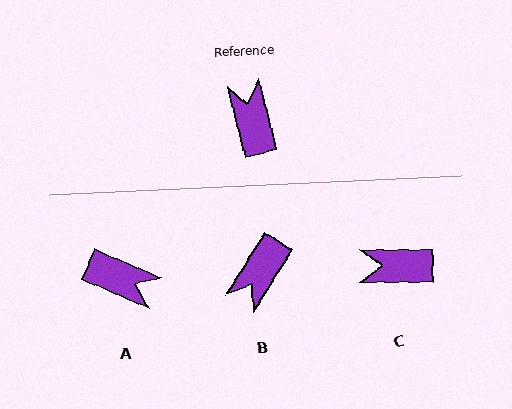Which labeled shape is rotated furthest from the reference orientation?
B, about 133 degrees away.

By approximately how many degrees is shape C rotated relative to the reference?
Approximately 75 degrees counter-clockwise.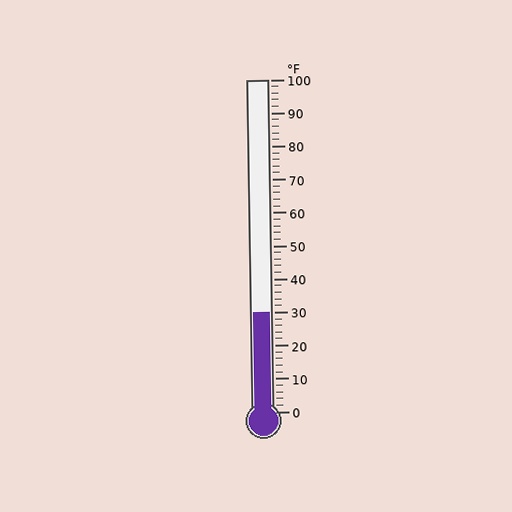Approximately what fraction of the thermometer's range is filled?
The thermometer is filled to approximately 30% of its range.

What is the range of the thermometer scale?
The thermometer scale ranges from 0°F to 100°F.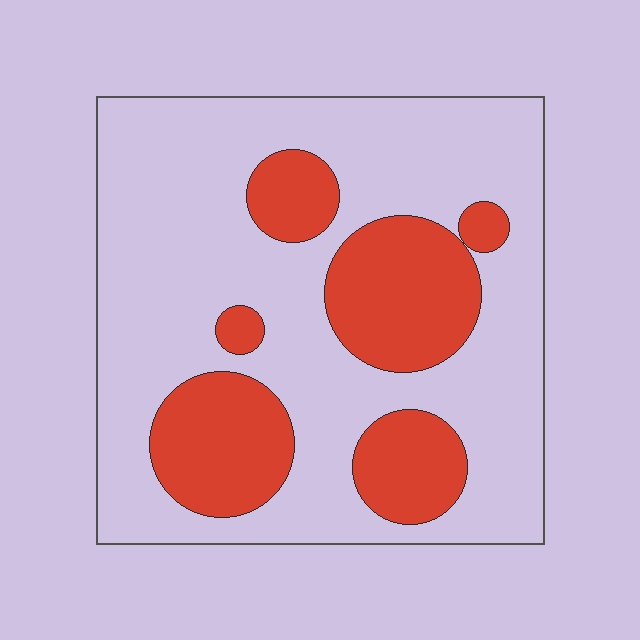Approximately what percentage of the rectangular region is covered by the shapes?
Approximately 30%.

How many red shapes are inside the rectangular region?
6.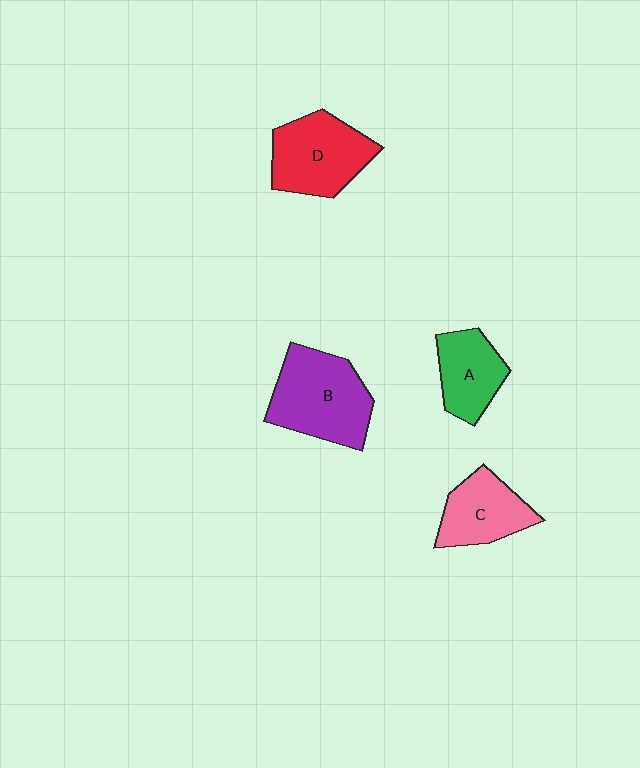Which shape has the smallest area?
Shape A (green).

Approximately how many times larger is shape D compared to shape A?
Approximately 1.4 times.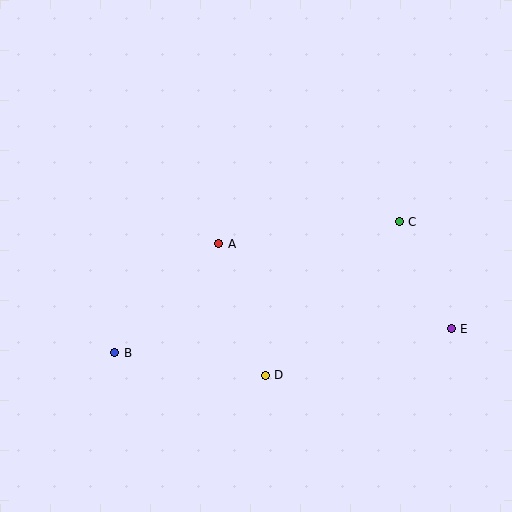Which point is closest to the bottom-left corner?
Point B is closest to the bottom-left corner.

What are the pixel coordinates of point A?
Point A is at (219, 244).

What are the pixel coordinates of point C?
Point C is at (399, 222).